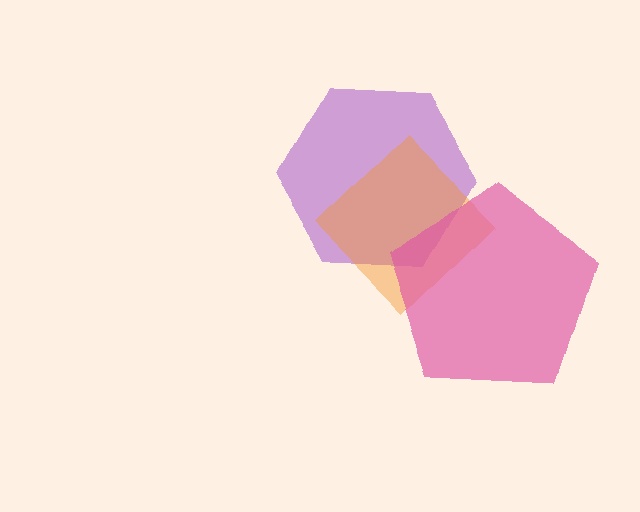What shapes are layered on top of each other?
The layered shapes are: a purple hexagon, an orange diamond, a pink pentagon.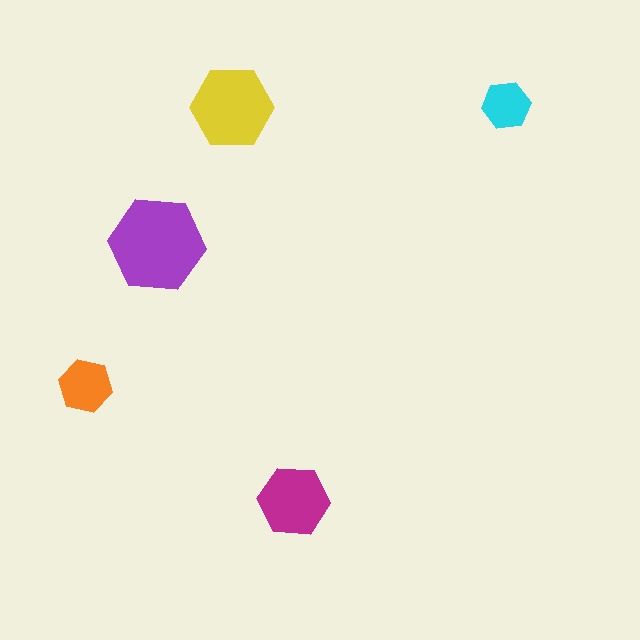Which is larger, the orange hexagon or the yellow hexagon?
The yellow one.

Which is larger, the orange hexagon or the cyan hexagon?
The orange one.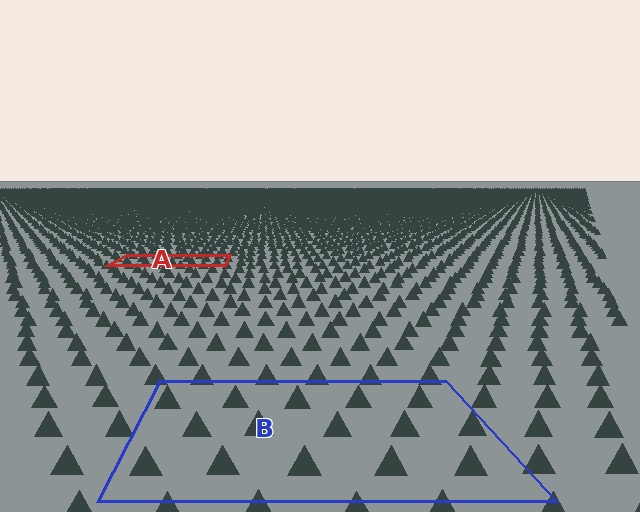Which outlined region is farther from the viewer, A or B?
Region A is farther from the viewer — the texture elements inside it appear smaller and more densely packed.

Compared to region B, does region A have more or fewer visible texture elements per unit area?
Region A has more texture elements per unit area — they are packed more densely because it is farther away.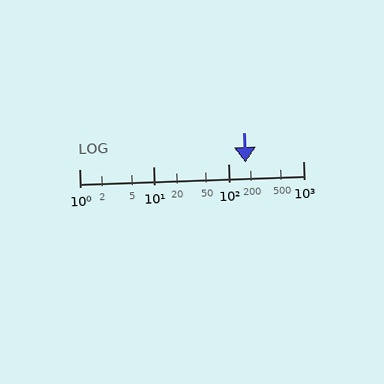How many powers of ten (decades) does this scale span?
The scale spans 3 decades, from 1 to 1000.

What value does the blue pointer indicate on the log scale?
The pointer indicates approximately 170.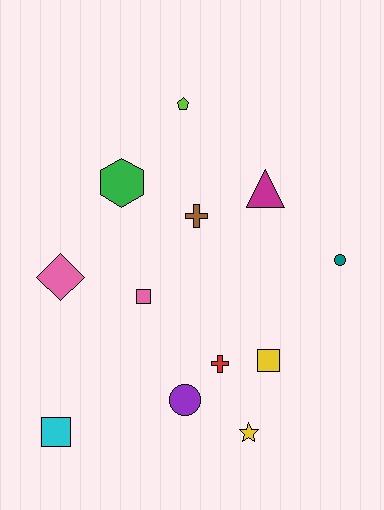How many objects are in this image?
There are 12 objects.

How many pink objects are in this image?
There are 2 pink objects.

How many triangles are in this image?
There is 1 triangle.